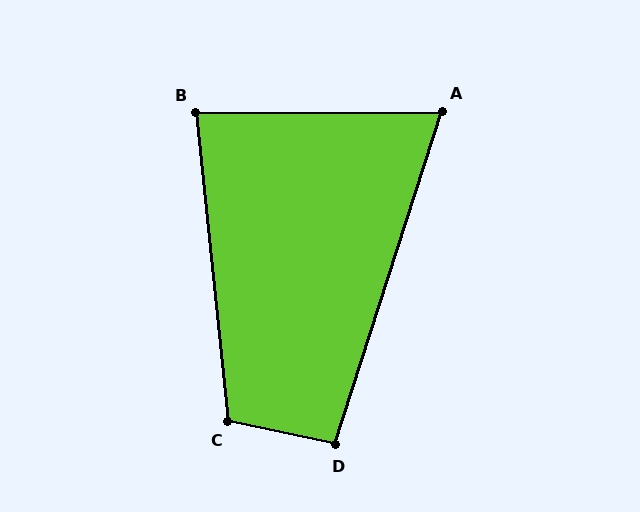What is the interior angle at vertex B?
Approximately 84 degrees (acute).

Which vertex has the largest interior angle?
C, at approximately 108 degrees.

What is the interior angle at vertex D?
Approximately 96 degrees (obtuse).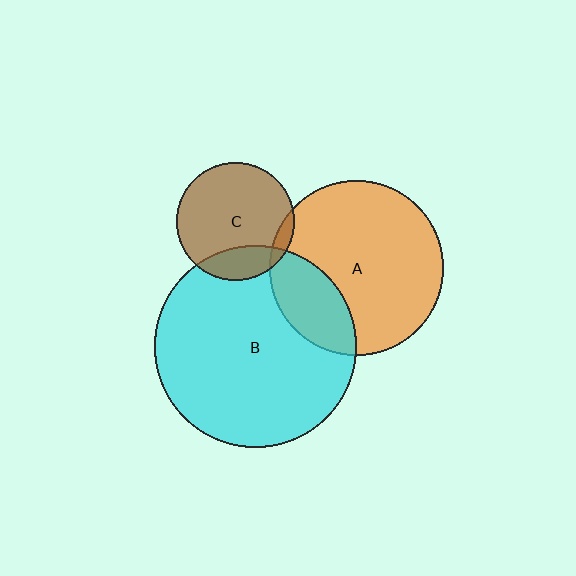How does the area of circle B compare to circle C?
Approximately 2.9 times.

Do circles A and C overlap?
Yes.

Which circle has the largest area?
Circle B (cyan).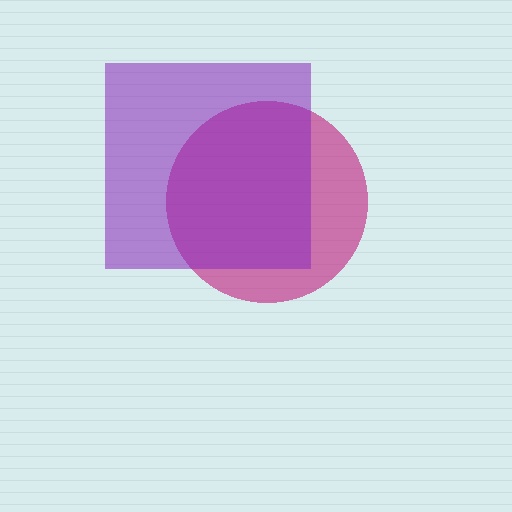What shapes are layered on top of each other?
The layered shapes are: a magenta circle, a purple square.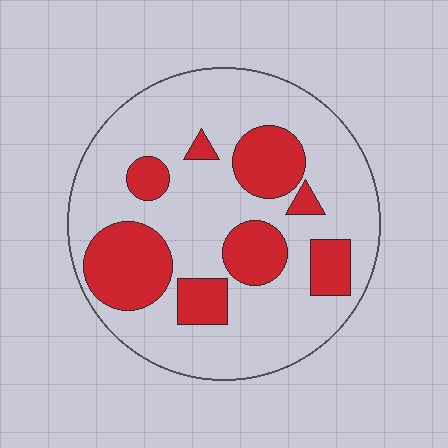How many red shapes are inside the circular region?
8.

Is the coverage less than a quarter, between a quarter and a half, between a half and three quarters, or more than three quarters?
Between a quarter and a half.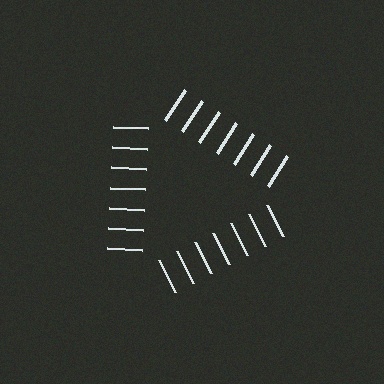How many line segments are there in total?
21 — 7 along each of the 3 edges.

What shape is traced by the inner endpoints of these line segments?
An illusory triangle — the line segments terminate on its edges but no continuous stroke is drawn.